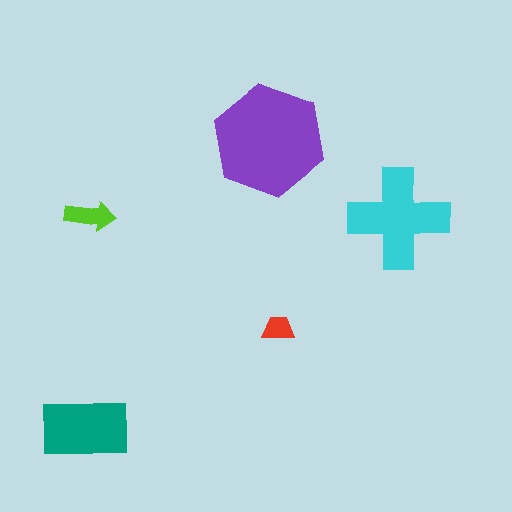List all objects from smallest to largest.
The red trapezoid, the lime arrow, the teal rectangle, the cyan cross, the purple hexagon.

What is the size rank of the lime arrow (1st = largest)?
4th.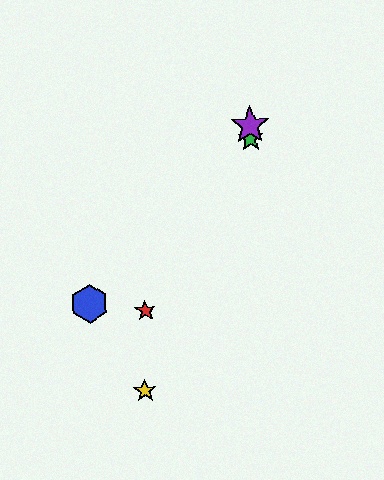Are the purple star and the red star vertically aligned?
No, the purple star is at x≈250 and the red star is at x≈145.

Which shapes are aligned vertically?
The green star, the purple star are aligned vertically.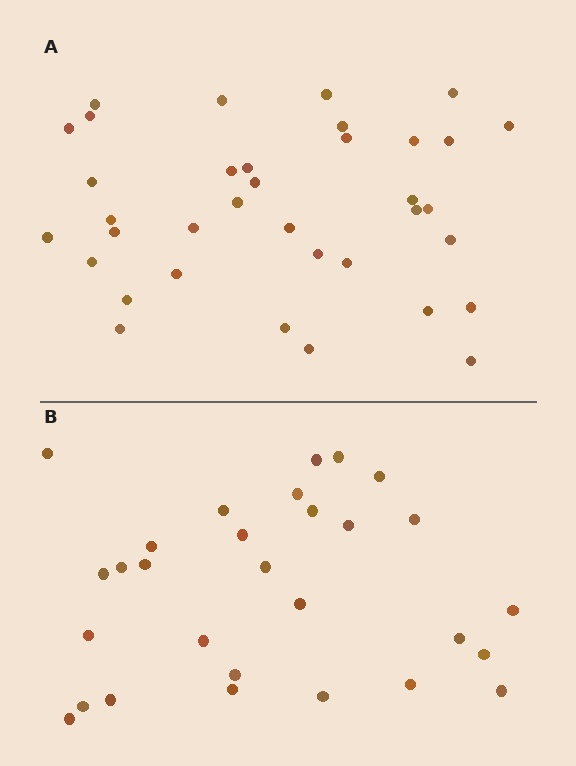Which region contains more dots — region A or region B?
Region A (the top region) has more dots.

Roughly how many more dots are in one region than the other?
Region A has roughly 8 or so more dots than region B.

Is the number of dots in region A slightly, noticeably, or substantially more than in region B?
Region A has only slightly more — the two regions are fairly close. The ratio is roughly 1.2 to 1.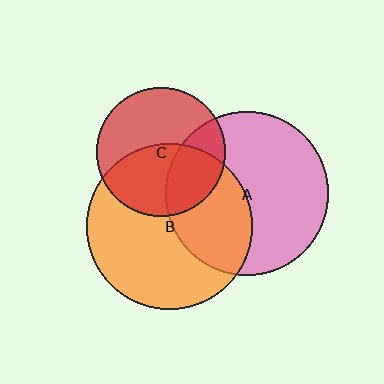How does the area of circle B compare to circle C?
Approximately 1.6 times.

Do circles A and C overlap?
Yes.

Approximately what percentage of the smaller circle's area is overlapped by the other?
Approximately 30%.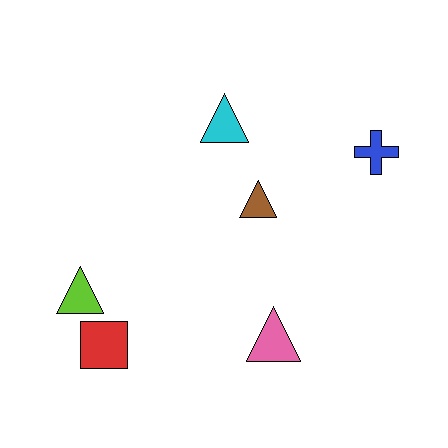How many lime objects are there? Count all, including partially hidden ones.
There is 1 lime object.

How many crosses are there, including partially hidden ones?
There is 1 cross.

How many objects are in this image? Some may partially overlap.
There are 6 objects.